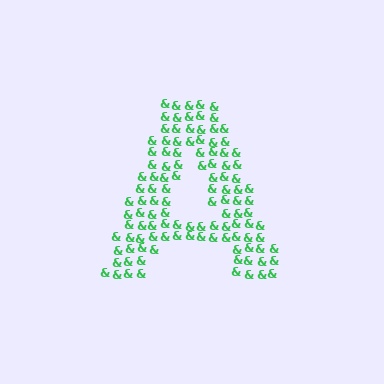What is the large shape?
The large shape is the letter A.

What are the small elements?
The small elements are ampersands.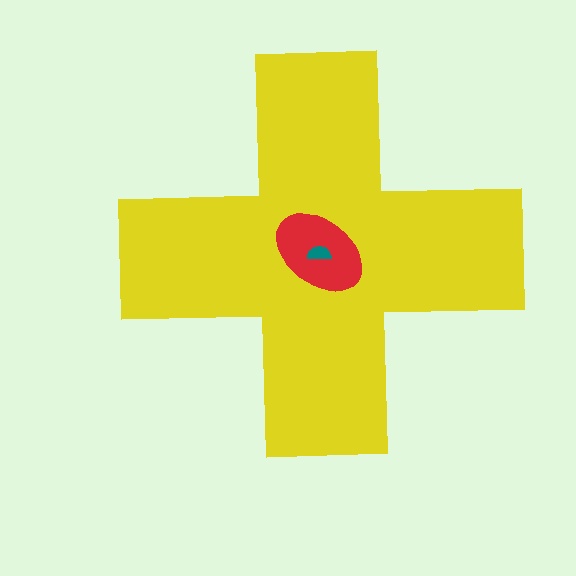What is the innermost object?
The teal semicircle.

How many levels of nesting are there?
3.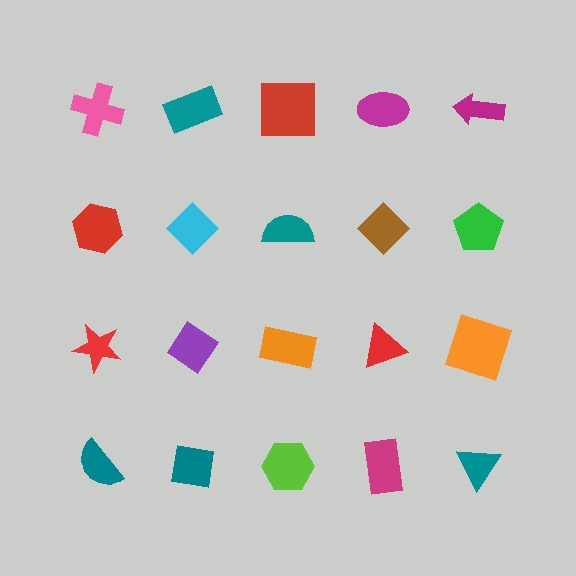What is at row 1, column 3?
A red square.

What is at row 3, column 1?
A red star.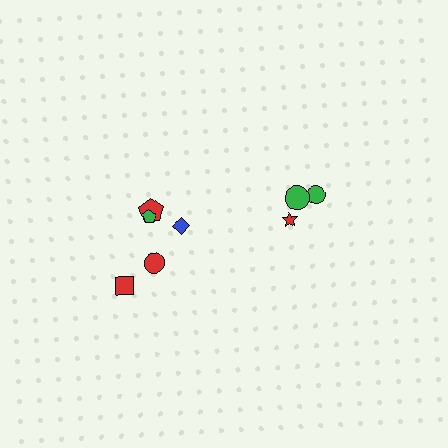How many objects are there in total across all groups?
There are 8 objects.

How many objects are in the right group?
There are 3 objects.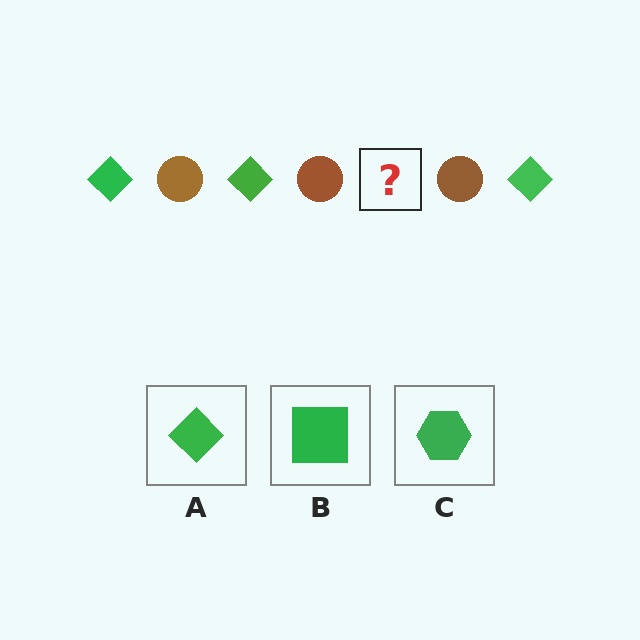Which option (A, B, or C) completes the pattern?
A.